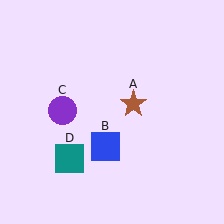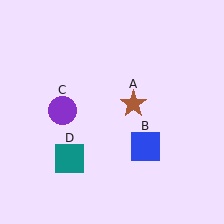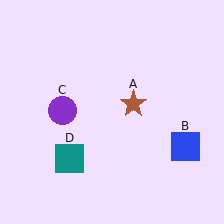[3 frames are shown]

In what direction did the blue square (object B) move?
The blue square (object B) moved right.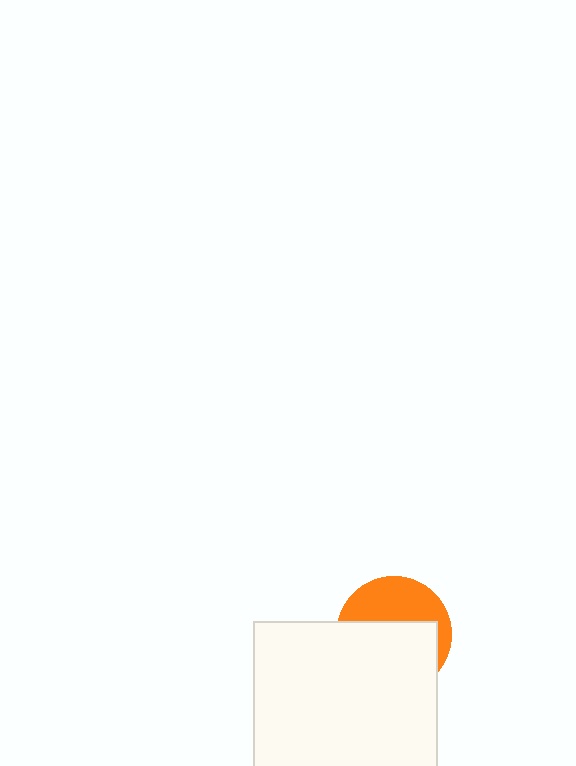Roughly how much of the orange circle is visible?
A small part of it is visible (roughly 41%).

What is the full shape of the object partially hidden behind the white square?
The partially hidden object is an orange circle.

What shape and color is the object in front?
The object in front is a white square.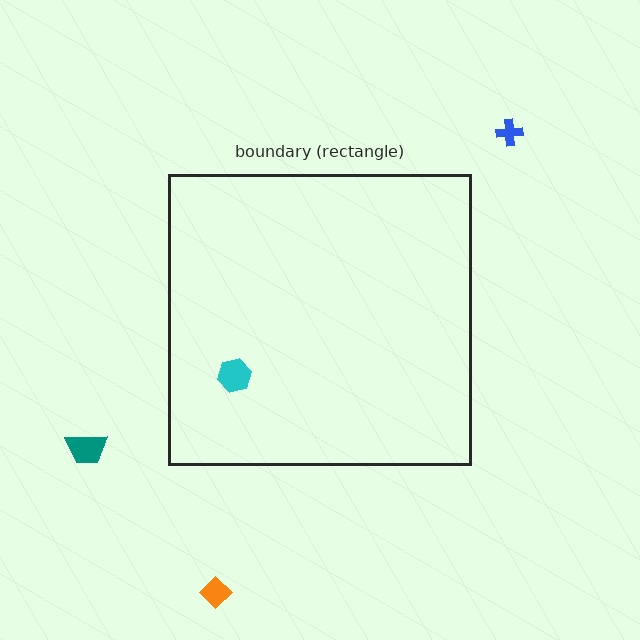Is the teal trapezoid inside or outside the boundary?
Outside.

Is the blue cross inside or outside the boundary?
Outside.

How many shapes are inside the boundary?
1 inside, 3 outside.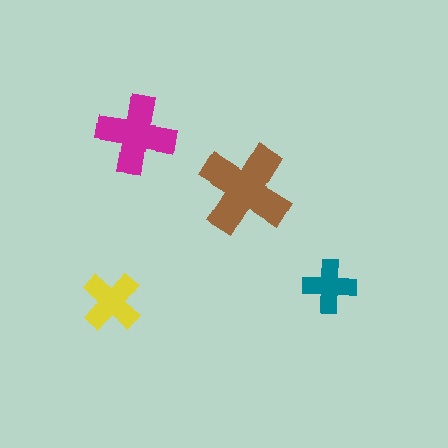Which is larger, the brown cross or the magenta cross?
The brown one.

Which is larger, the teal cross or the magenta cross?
The magenta one.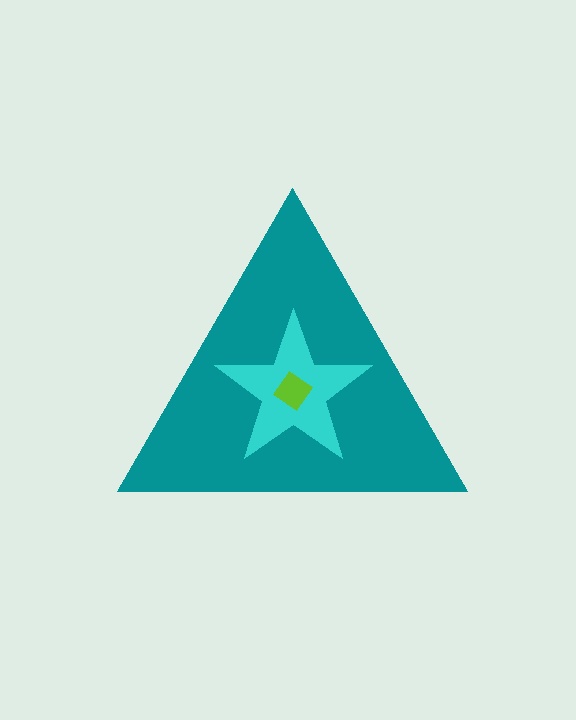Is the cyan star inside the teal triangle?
Yes.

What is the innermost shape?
The lime diamond.